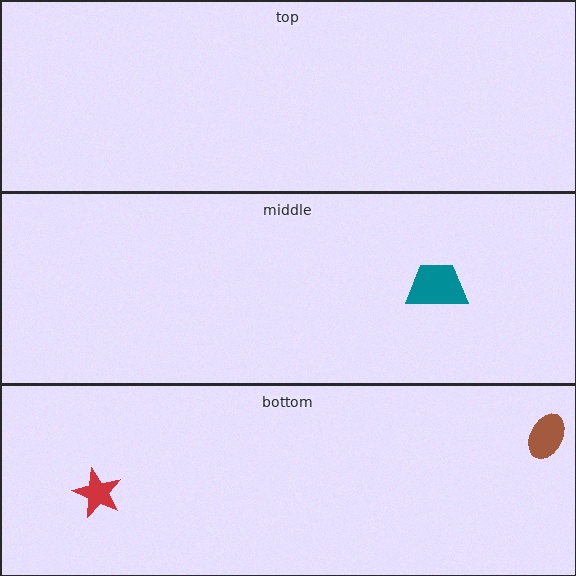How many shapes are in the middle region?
1.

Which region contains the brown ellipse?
The bottom region.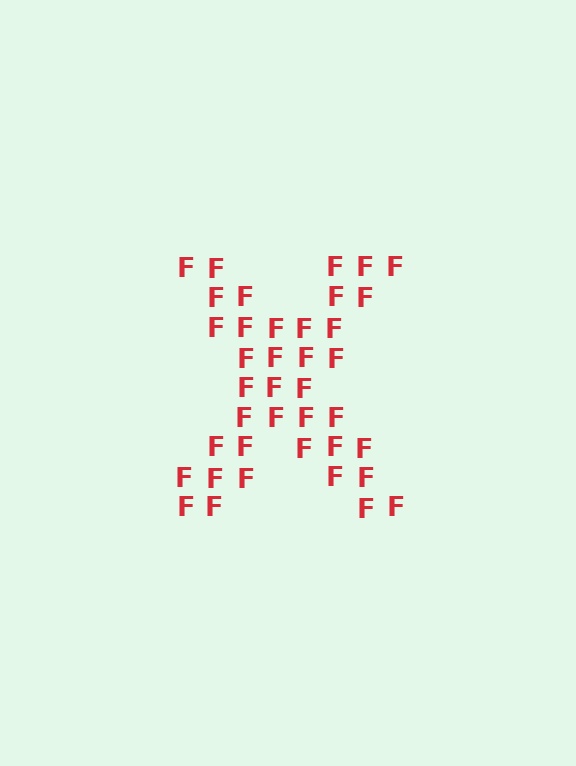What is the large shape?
The large shape is the letter X.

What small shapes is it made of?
It is made of small letter F's.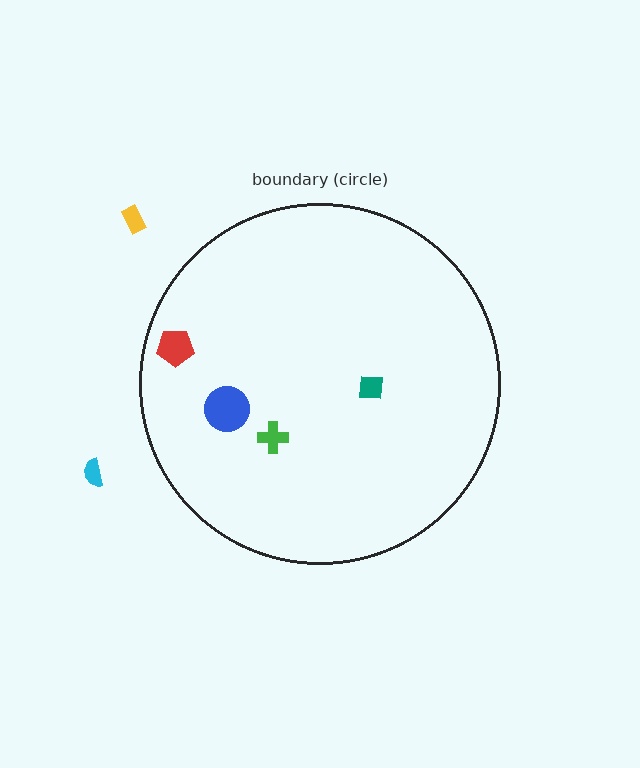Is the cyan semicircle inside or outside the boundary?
Outside.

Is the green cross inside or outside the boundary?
Inside.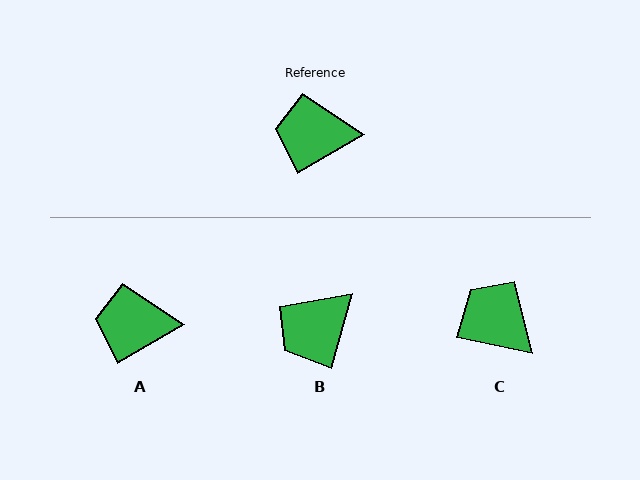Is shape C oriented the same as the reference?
No, it is off by about 42 degrees.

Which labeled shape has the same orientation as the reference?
A.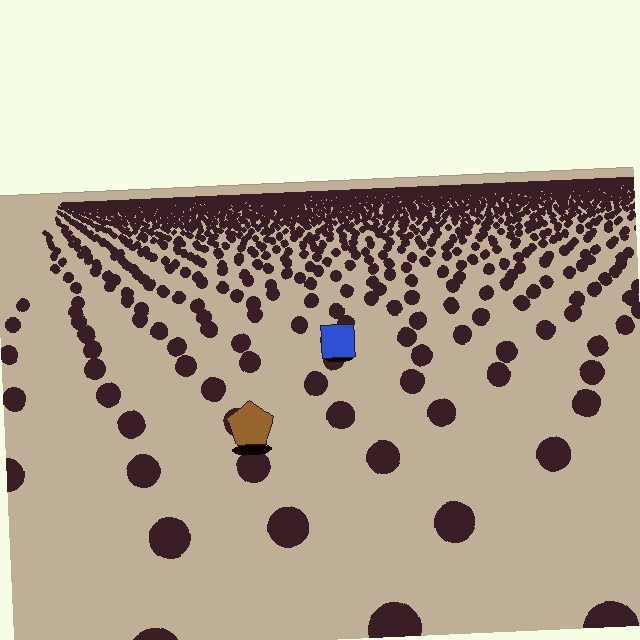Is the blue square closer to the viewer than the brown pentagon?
No. The brown pentagon is closer — you can tell from the texture gradient: the ground texture is coarser near it.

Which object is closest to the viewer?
The brown pentagon is closest. The texture marks near it are larger and more spread out.